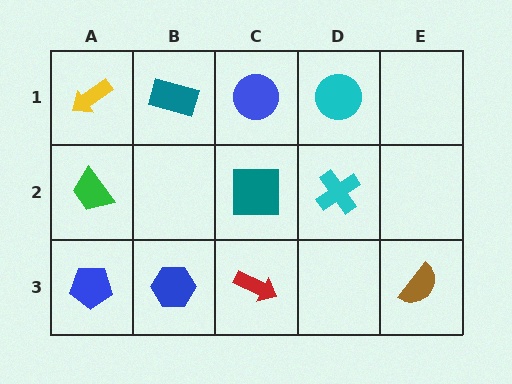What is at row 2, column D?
A cyan cross.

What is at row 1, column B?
A teal rectangle.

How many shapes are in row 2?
3 shapes.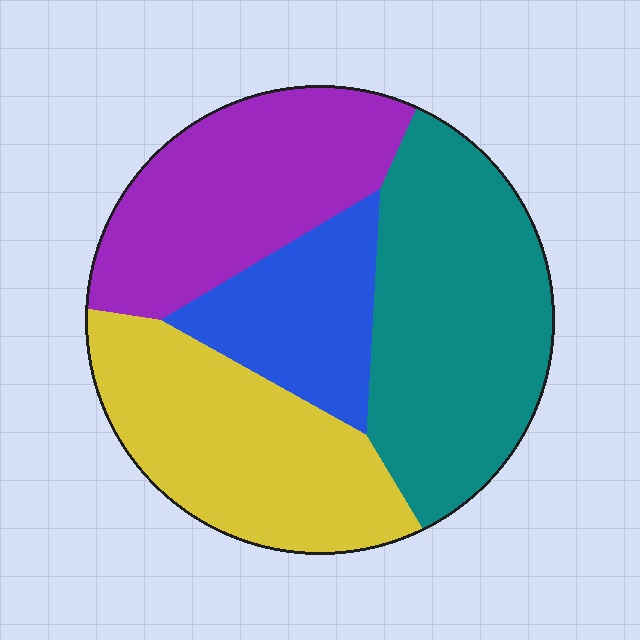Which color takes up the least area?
Blue, at roughly 15%.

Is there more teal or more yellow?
Teal.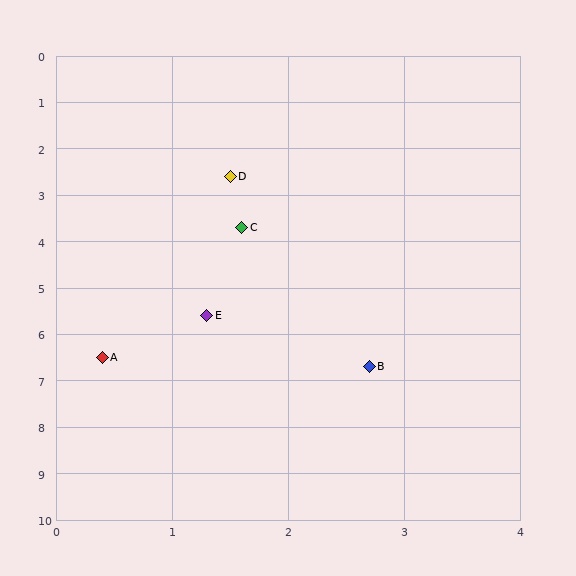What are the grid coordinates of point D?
Point D is at approximately (1.5, 2.6).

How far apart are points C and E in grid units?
Points C and E are about 1.9 grid units apart.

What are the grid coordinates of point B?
Point B is at approximately (2.7, 6.7).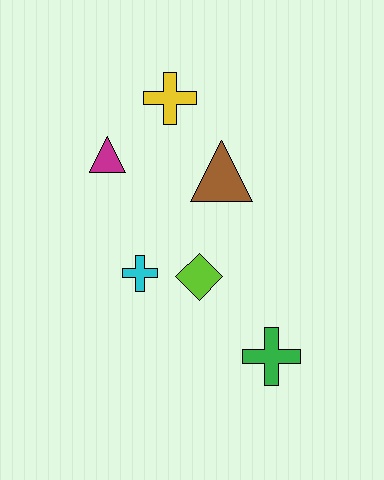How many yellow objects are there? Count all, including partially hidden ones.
There is 1 yellow object.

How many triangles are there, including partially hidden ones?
There are 2 triangles.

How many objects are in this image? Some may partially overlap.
There are 6 objects.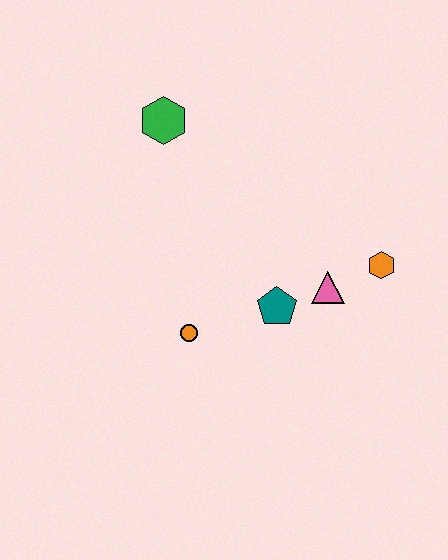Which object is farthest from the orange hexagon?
The green hexagon is farthest from the orange hexagon.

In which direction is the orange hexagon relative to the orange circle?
The orange hexagon is to the right of the orange circle.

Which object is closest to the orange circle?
The teal pentagon is closest to the orange circle.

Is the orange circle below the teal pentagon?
Yes